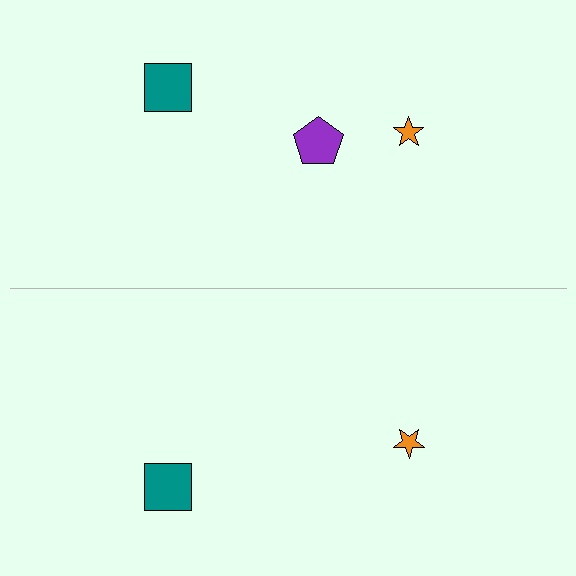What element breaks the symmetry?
A purple pentagon is missing from the bottom side.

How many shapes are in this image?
There are 5 shapes in this image.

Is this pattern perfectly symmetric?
No, the pattern is not perfectly symmetric. A purple pentagon is missing from the bottom side.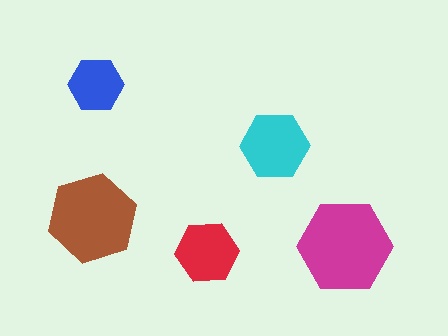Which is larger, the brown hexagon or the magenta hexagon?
The magenta one.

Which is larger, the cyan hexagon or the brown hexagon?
The brown one.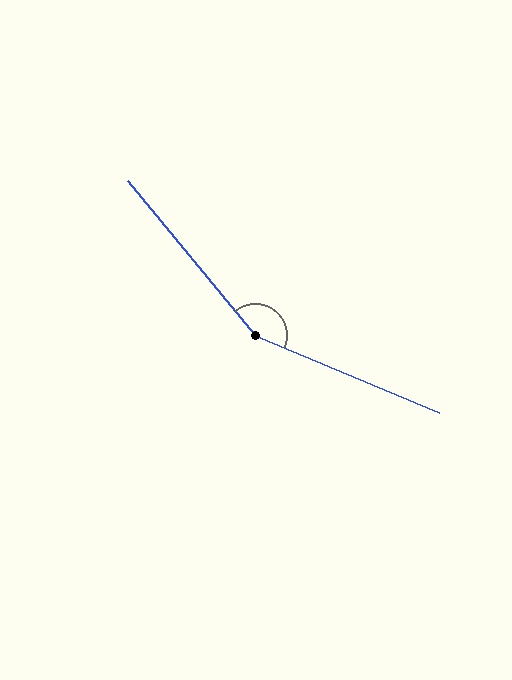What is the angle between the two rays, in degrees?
Approximately 152 degrees.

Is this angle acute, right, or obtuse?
It is obtuse.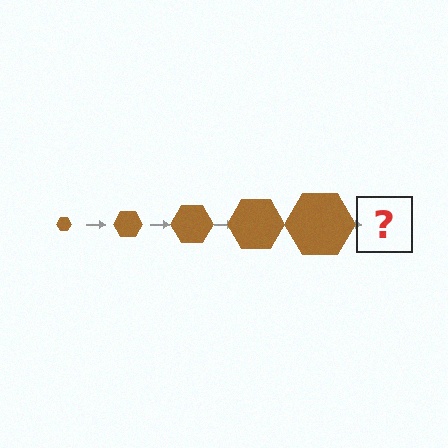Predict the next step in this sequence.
The next step is a brown hexagon, larger than the previous one.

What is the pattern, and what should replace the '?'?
The pattern is that the hexagon gets progressively larger each step. The '?' should be a brown hexagon, larger than the previous one.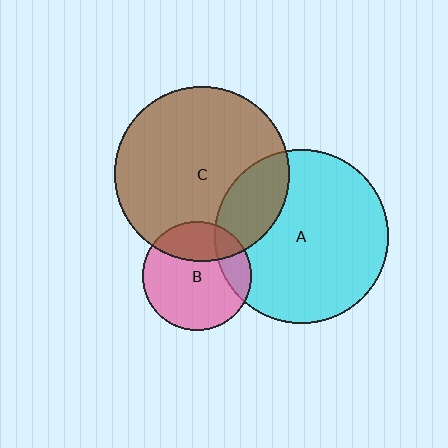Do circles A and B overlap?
Yes.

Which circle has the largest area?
Circle C (brown).